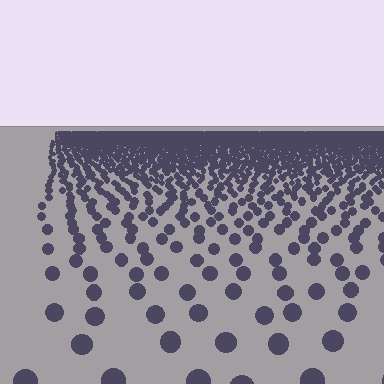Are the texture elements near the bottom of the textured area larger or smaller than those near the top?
Larger. Near the bottom, elements are closer to the viewer and appear at a bigger on-screen size.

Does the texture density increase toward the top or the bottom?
Density increases toward the top.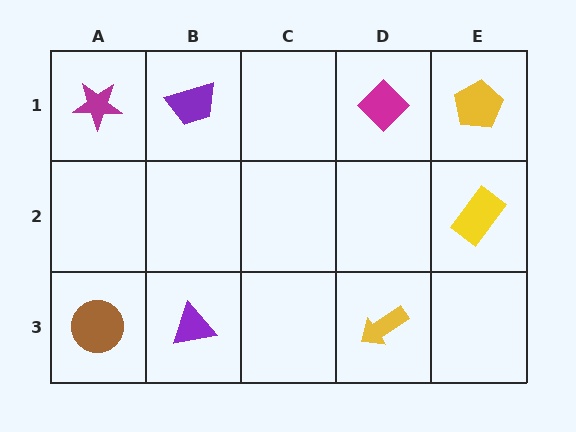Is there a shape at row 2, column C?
No, that cell is empty.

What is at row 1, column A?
A magenta star.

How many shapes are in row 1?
4 shapes.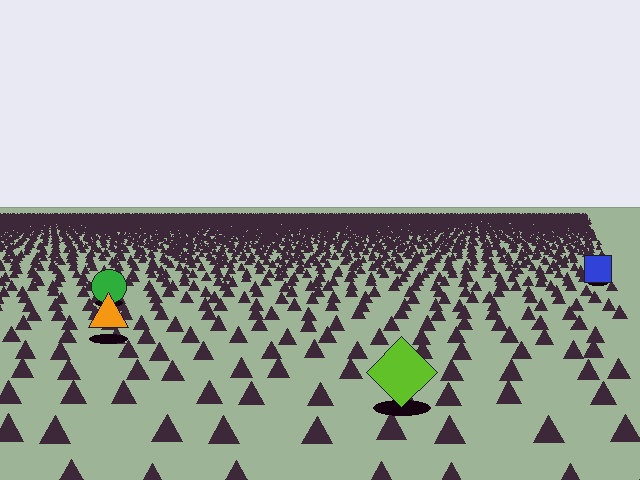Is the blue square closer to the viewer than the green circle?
No. The green circle is closer — you can tell from the texture gradient: the ground texture is coarser near it.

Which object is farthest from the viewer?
The blue square is farthest from the viewer. It appears smaller and the ground texture around it is denser.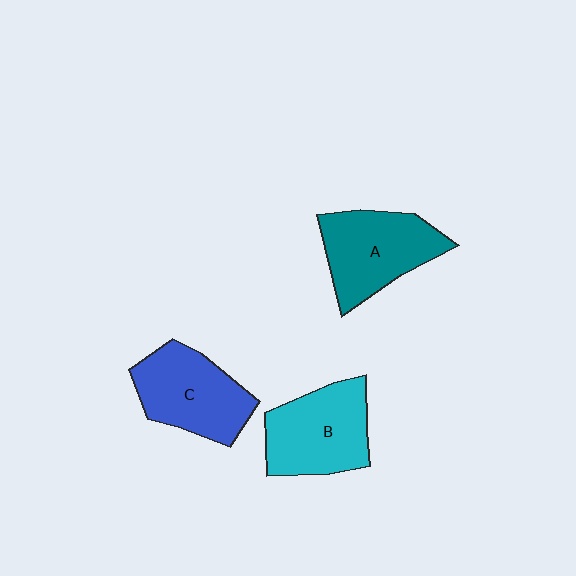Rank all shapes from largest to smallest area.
From largest to smallest: A (teal), B (cyan), C (blue).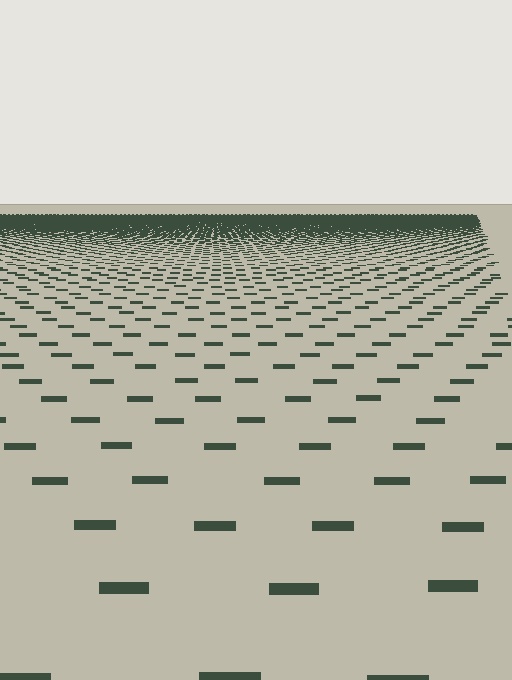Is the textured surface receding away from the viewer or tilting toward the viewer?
The surface is receding away from the viewer. Texture elements get smaller and denser toward the top.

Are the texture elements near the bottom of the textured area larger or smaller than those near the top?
Larger. Near the bottom, elements are closer to the viewer and appear at a bigger on-screen size.